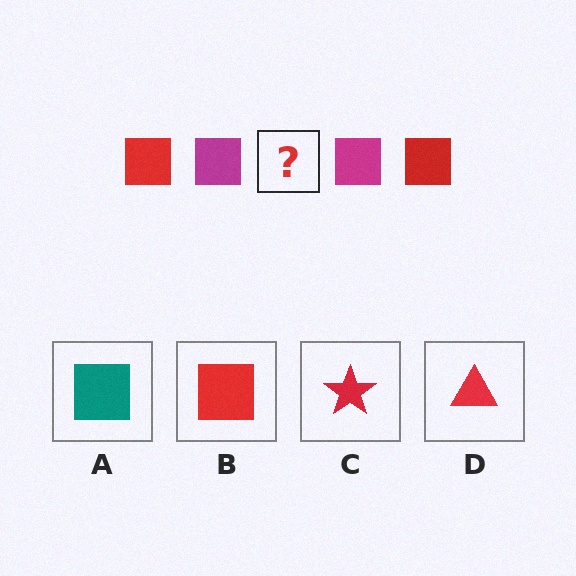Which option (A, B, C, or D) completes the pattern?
B.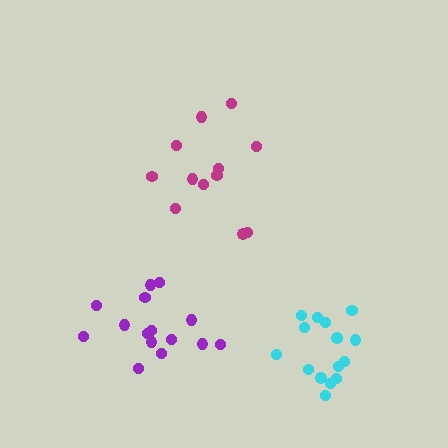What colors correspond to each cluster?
The clusters are colored: cyan, magenta, purple.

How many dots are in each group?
Group 1: 15 dots, Group 2: 12 dots, Group 3: 15 dots (42 total).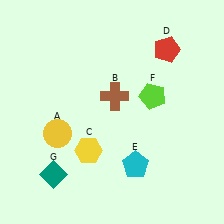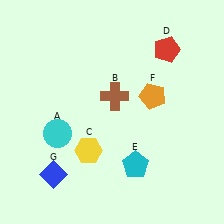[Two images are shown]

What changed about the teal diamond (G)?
In Image 1, G is teal. In Image 2, it changed to blue.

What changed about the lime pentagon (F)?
In Image 1, F is lime. In Image 2, it changed to orange.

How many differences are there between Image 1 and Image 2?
There are 3 differences between the two images.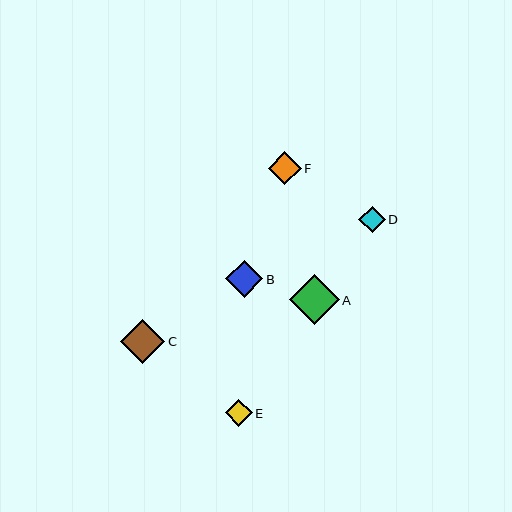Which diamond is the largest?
Diamond A is the largest with a size of approximately 50 pixels.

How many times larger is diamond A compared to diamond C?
Diamond A is approximately 1.1 times the size of diamond C.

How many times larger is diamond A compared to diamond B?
Diamond A is approximately 1.4 times the size of diamond B.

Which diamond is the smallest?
Diamond D is the smallest with a size of approximately 26 pixels.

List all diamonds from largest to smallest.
From largest to smallest: A, C, B, F, E, D.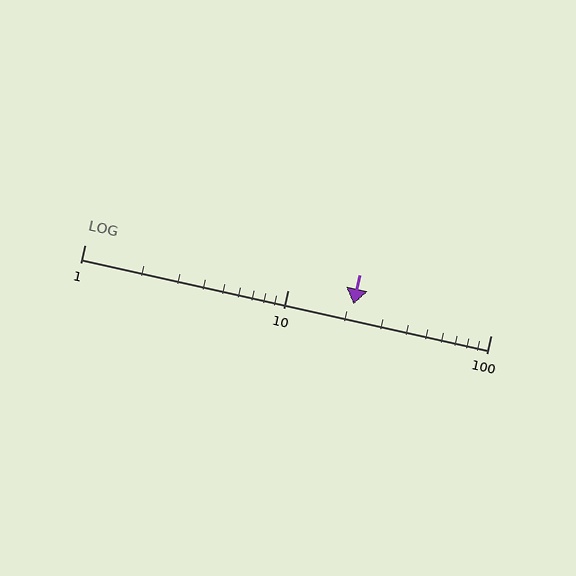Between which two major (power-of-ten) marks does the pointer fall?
The pointer is between 10 and 100.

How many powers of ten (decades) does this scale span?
The scale spans 2 decades, from 1 to 100.